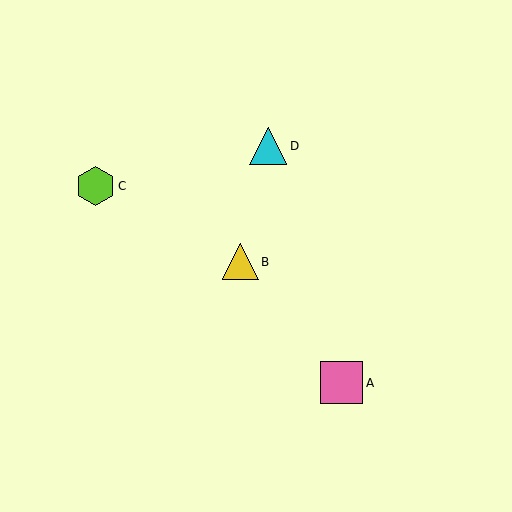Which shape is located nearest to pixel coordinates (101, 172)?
The lime hexagon (labeled C) at (96, 186) is nearest to that location.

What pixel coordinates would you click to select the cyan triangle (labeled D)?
Click at (268, 146) to select the cyan triangle D.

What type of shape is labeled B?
Shape B is a yellow triangle.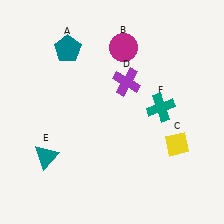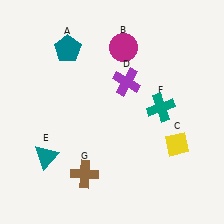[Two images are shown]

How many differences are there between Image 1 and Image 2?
There is 1 difference between the two images.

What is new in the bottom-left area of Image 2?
A brown cross (G) was added in the bottom-left area of Image 2.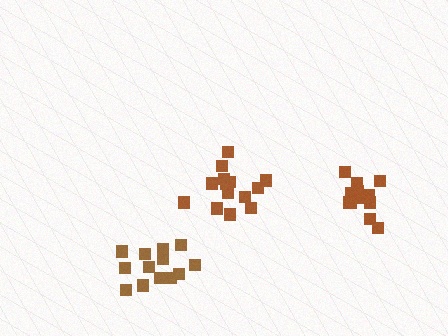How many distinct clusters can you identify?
There are 3 distinct clusters.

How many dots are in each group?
Group 1: 13 dots, Group 2: 13 dots, Group 3: 15 dots (41 total).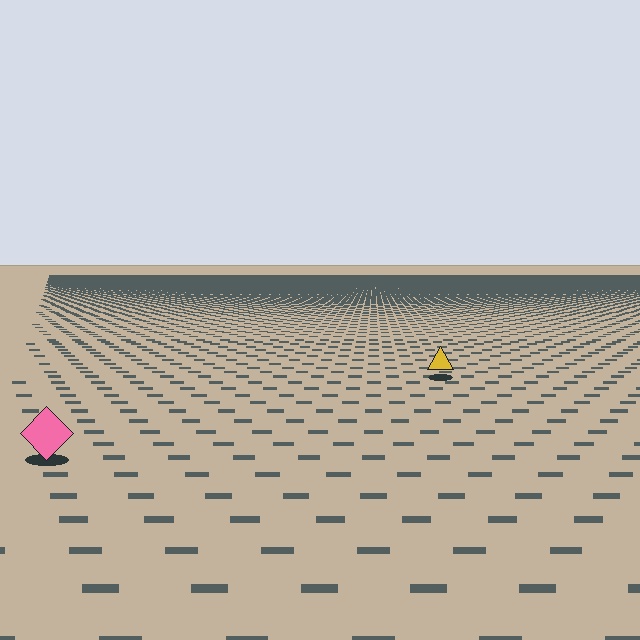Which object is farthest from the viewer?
The yellow triangle is farthest from the viewer. It appears smaller and the ground texture around it is denser.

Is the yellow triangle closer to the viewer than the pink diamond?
No. The pink diamond is closer — you can tell from the texture gradient: the ground texture is coarser near it.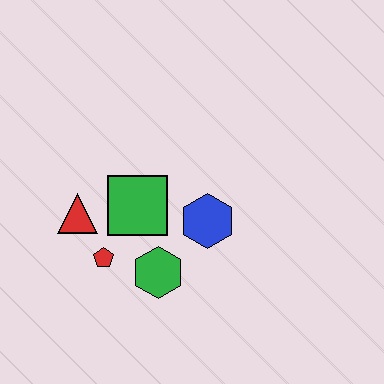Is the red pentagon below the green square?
Yes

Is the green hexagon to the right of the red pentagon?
Yes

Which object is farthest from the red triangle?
The blue hexagon is farthest from the red triangle.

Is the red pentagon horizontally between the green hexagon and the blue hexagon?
No